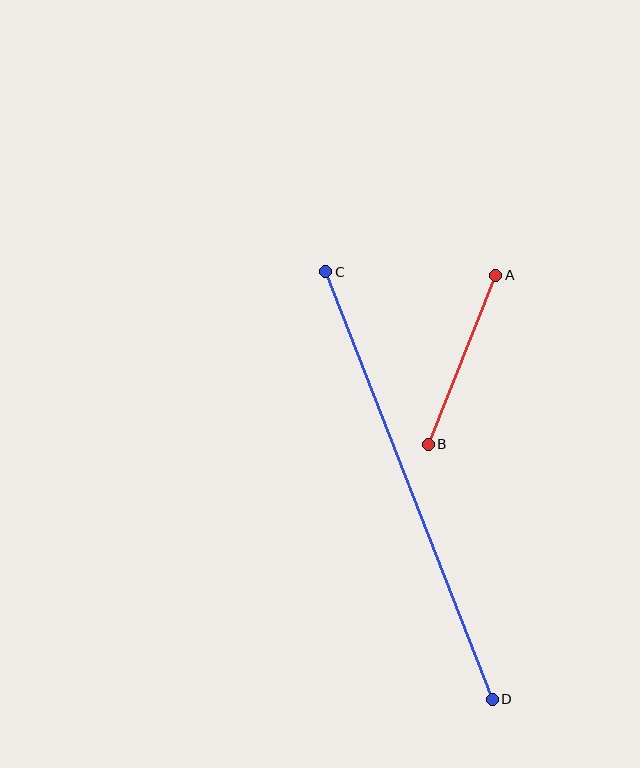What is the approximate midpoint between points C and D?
The midpoint is at approximately (409, 485) pixels.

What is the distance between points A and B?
The distance is approximately 182 pixels.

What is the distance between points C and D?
The distance is approximately 459 pixels.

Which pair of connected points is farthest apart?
Points C and D are farthest apart.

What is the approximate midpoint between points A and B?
The midpoint is at approximately (462, 360) pixels.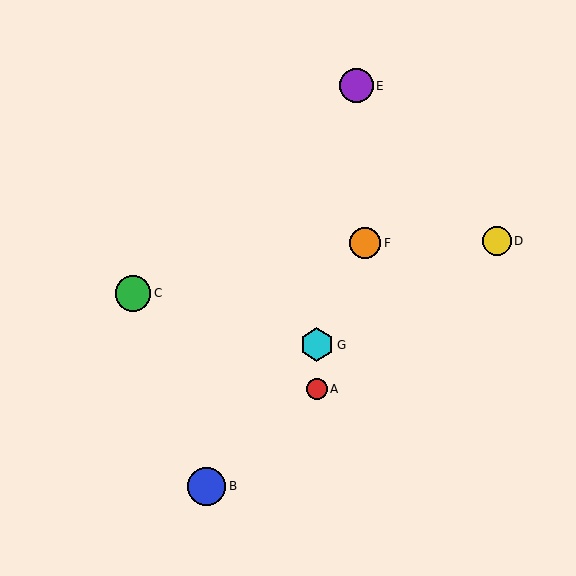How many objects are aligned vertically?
2 objects (A, G) are aligned vertically.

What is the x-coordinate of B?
Object B is at x≈207.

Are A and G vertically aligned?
Yes, both are at x≈317.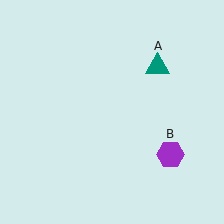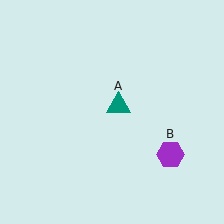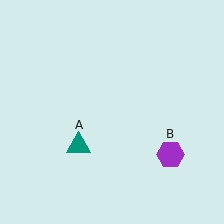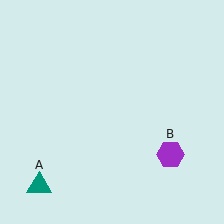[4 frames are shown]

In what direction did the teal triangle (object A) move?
The teal triangle (object A) moved down and to the left.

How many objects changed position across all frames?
1 object changed position: teal triangle (object A).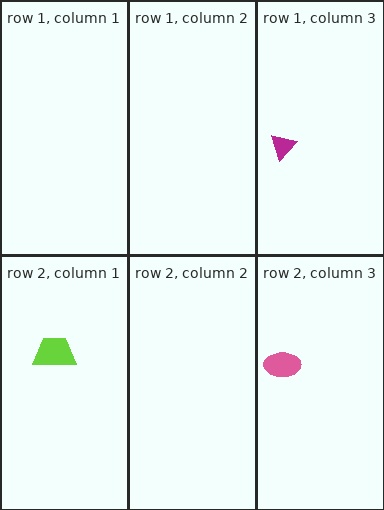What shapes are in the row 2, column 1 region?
The lime trapezoid.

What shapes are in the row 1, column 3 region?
The magenta triangle.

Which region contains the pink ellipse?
The row 2, column 3 region.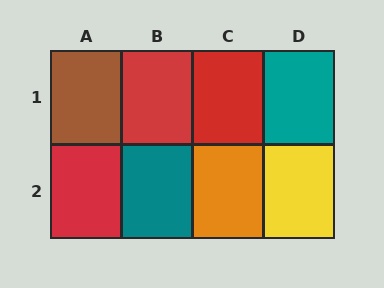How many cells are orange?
1 cell is orange.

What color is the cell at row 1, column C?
Red.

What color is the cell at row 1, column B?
Red.